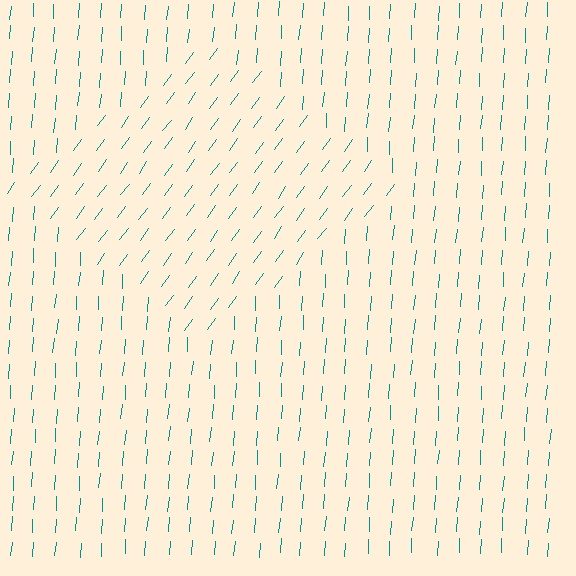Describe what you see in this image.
The image is filled with small teal line segments. A diamond region in the image has lines oriented differently from the surrounding lines, creating a visible texture boundary.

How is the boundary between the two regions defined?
The boundary is defined purely by a change in line orientation (approximately 31 degrees difference). All lines are the same color and thickness.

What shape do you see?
I see a diamond.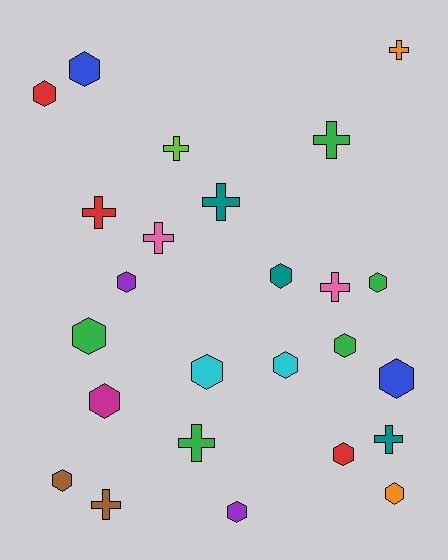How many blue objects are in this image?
There are 2 blue objects.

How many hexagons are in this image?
There are 15 hexagons.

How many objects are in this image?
There are 25 objects.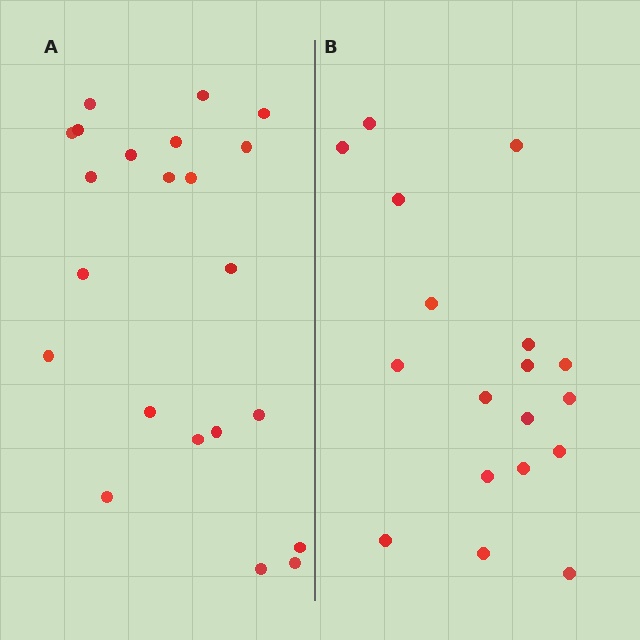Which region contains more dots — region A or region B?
Region A (the left region) has more dots.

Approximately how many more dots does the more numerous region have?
Region A has about 4 more dots than region B.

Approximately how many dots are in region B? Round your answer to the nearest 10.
About 20 dots. (The exact count is 18, which rounds to 20.)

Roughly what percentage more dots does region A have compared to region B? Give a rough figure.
About 20% more.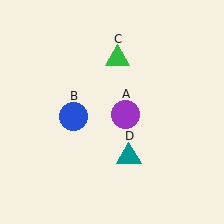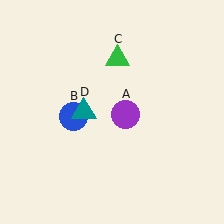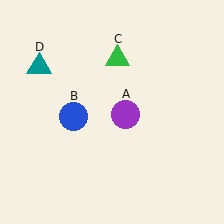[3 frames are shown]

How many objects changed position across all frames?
1 object changed position: teal triangle (object D).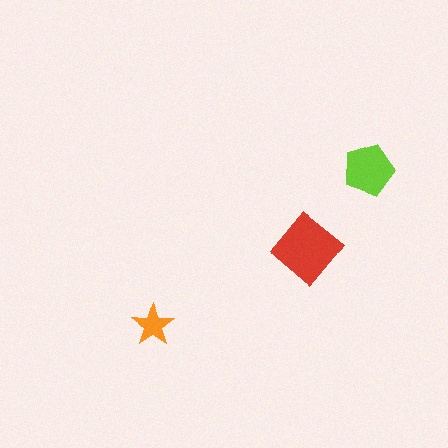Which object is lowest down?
The orange star is bottommost.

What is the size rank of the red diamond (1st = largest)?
1st.